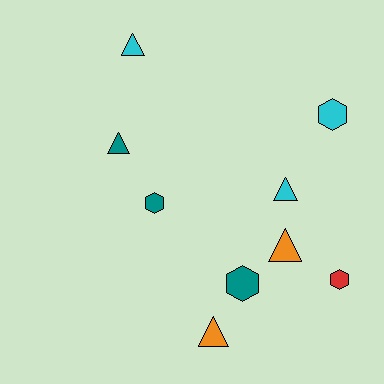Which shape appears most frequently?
Triangle, with 5 objects.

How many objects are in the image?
There are 9 objects.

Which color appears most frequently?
Teal, with 3 objects.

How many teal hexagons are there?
There are 2 teal hexagons.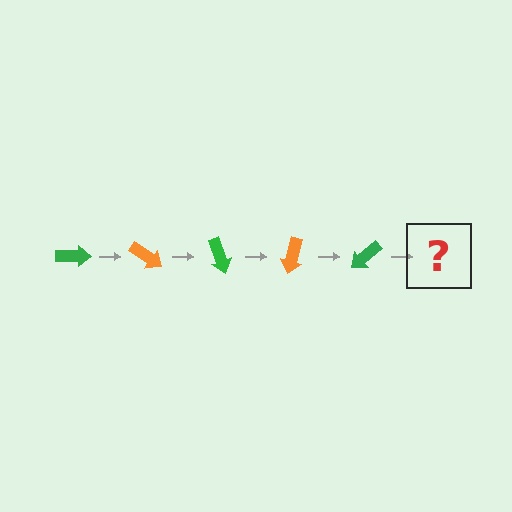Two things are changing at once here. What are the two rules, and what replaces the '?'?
The two rules are that it rotates 35 degrees each step and the color cycles through green and orange. The '?' should be an orange arrow, rotated 175 degrees from the start.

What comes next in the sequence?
The next element should be an orange arrow, rotated 175 degrees from the start.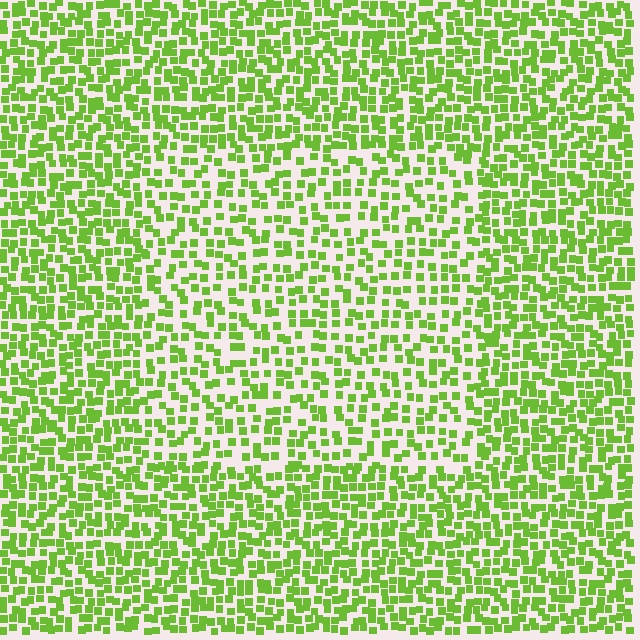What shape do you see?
I see a rectangle.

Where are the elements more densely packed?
The elements are more densely packed outside the rectangle boundary.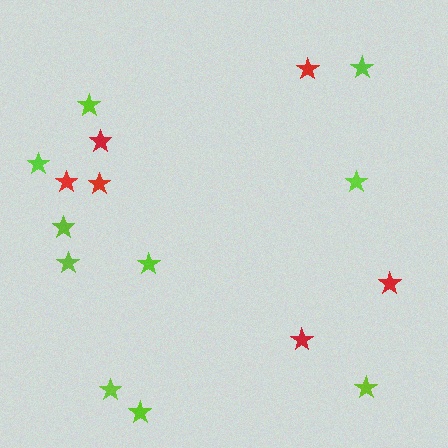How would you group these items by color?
There are 2 groups: one group of red stars (6) and one group of lime stars (10).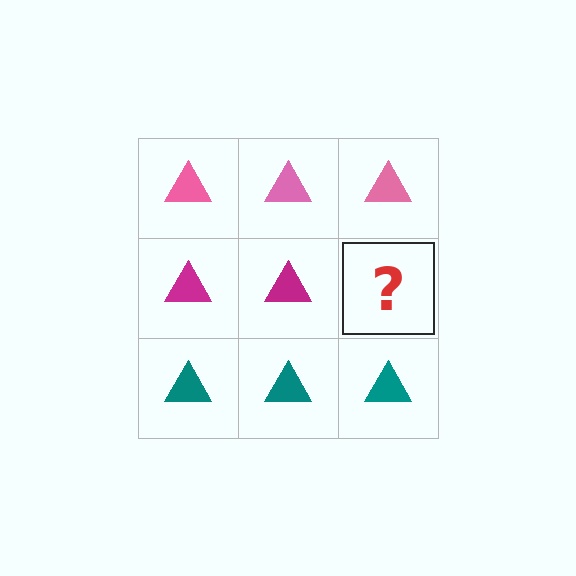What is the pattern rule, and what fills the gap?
The rule is that each row has a consistent color. The gap should be filled with a magenta triangle.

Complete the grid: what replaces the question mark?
The question mark should be replaced with a magenta triangle.